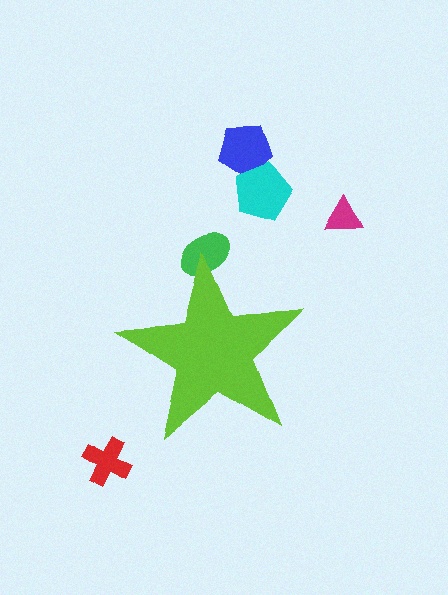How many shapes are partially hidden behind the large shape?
1 shape is partially hidden.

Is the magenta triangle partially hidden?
No, the magenta triangle is fully visible.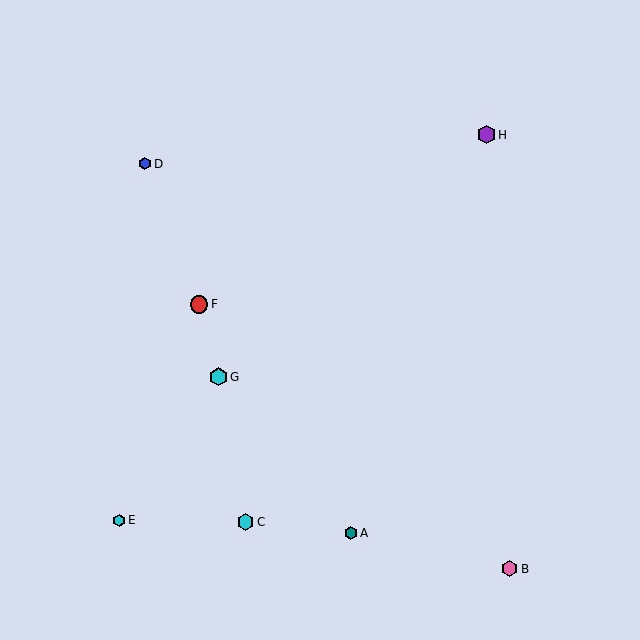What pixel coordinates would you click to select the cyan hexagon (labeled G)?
Click at (218, 377) to select the cyan hexagon G.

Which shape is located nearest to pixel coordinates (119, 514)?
The cyan hexagon (labeled E) at (119, 520) is nearest to that location.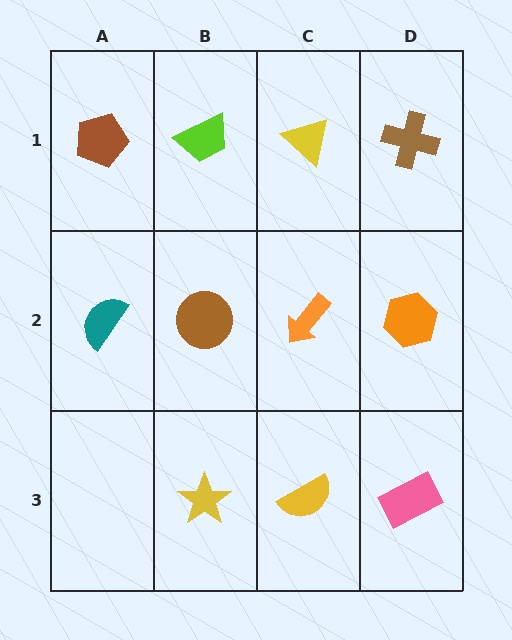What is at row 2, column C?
An orange arrow.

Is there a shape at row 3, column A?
No, that cell is empty.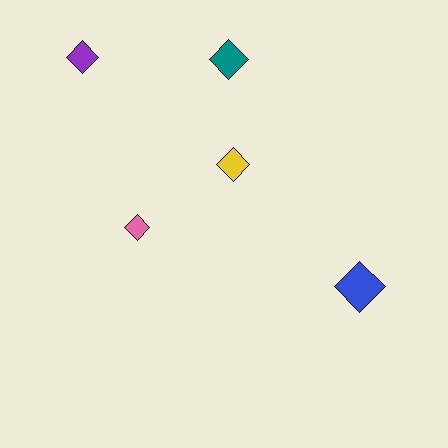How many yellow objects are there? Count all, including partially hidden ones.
There is 1 yellow object.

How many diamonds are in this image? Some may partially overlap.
There are 5 diamonds.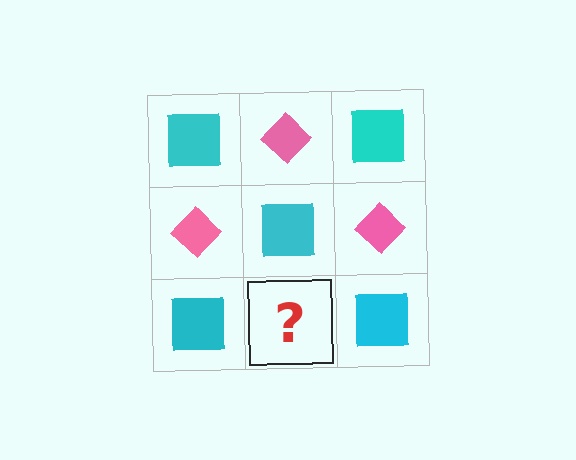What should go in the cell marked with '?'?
The missing cell should contain a pink diamond.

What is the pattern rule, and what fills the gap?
The rule is that it alternates cyan square and pink diamond in a checkerboard pattern. The gap should be filled with a pink diamond.